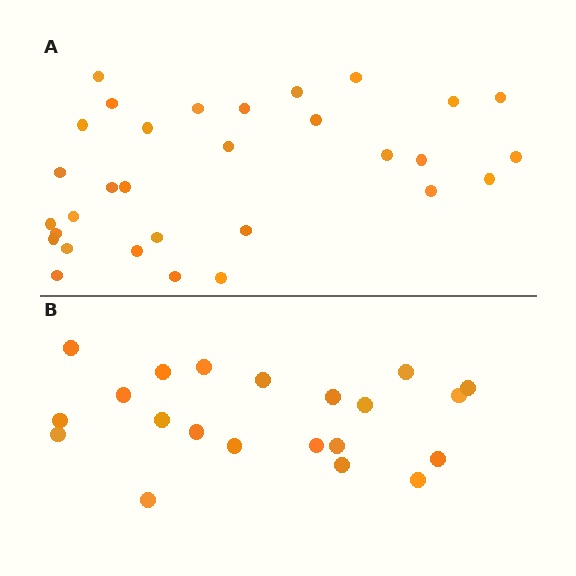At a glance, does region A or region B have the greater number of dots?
Region A (the top region) has more dots.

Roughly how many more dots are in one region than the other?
Region A has roughly 10 or so more dots than region B.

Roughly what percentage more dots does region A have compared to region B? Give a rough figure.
About 50% more.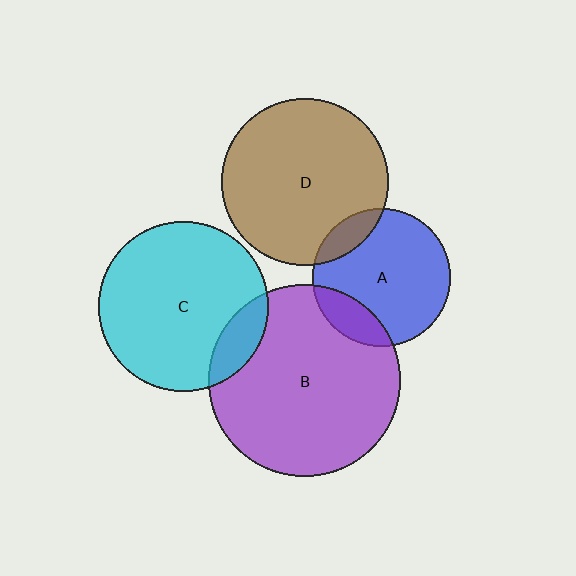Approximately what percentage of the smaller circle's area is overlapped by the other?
Approximately 10%.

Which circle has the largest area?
Circle B (purple).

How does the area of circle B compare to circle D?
Approximately 1.3 times.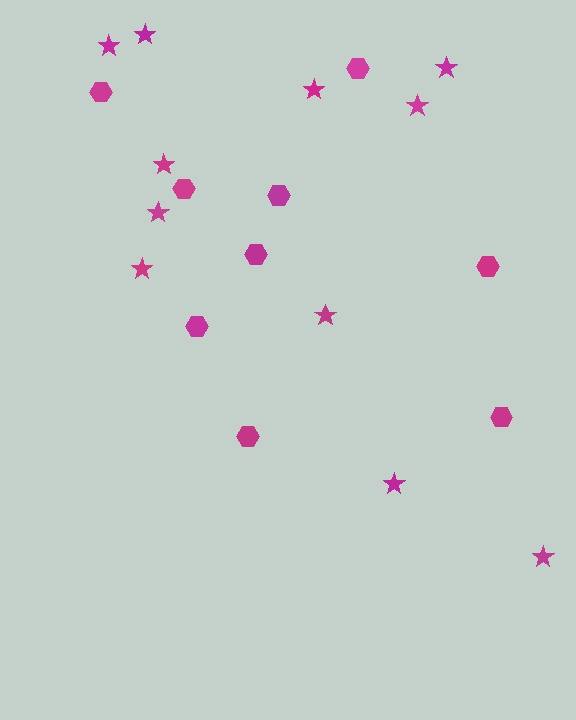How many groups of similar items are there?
There are 2 groups: one group of hexagons (9) and one group of stars (11).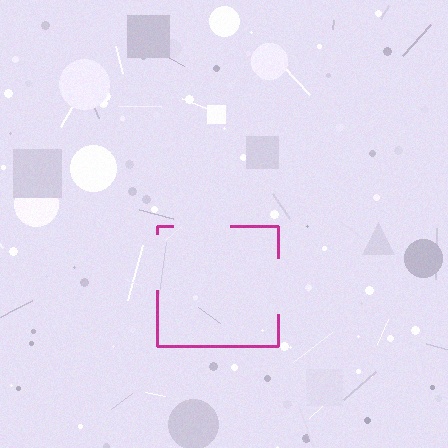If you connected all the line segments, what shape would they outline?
They would outline a square.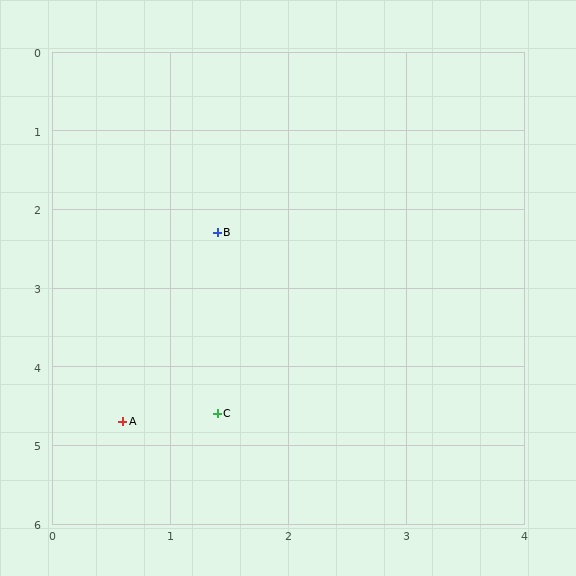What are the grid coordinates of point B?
Point B is at approximately (1.4, 2.3).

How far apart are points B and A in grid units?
Points B and A are about 2.5 grid units apart.